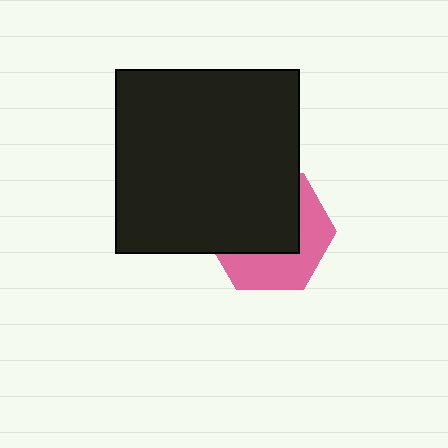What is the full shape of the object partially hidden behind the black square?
The partially hidden object is a pink hexagon.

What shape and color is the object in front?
The object in front is a black square.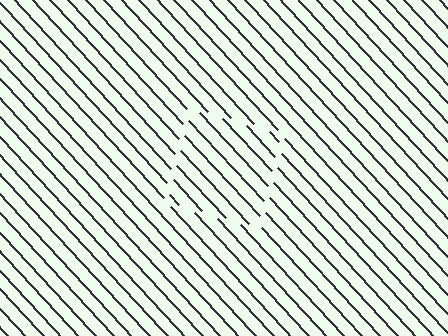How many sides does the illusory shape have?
4 sides — the line-ends trace a square.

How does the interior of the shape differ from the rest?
The interior of the shape contains the same grating, shifted by half a period — the contour is defined by the phase discontinuity where line-ends from the inner and outer gratings abut.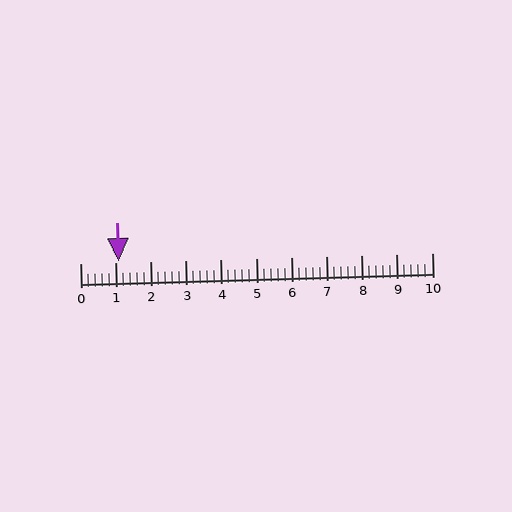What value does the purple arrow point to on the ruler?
The purple arrow points to approximately 1.1.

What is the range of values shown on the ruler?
The ruler shows values from 0 to 10.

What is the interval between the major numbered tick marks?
The major tick marks are spaced 1 units apart.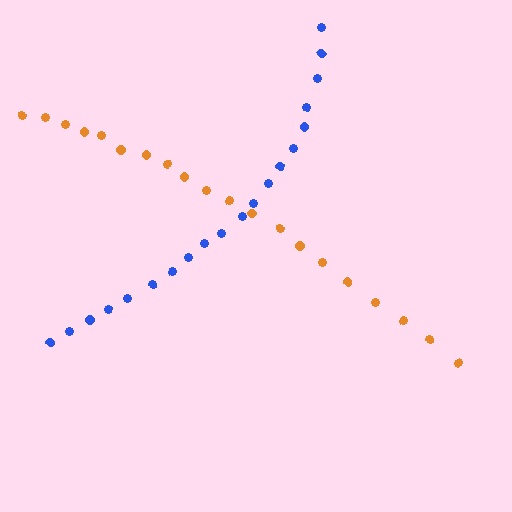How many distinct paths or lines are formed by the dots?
There are 2 distinct paths.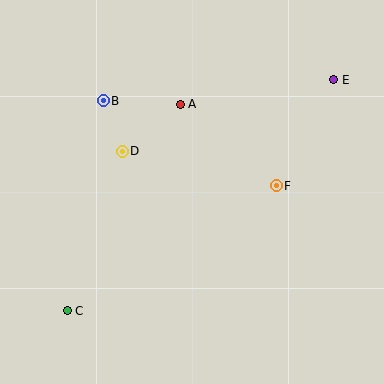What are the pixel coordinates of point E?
Point E is at (334, 80).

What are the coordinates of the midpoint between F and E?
The midpoint between F and E is at (305, 133).